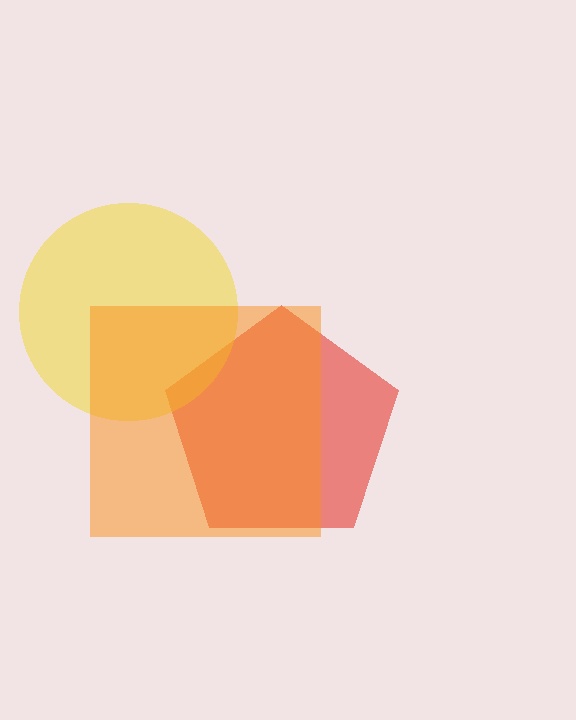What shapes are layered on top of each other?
The layered shapes are: a red pentagon, a yellow circle, an orange square.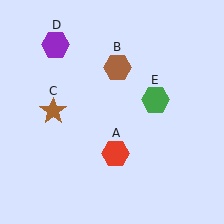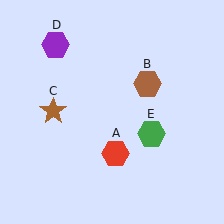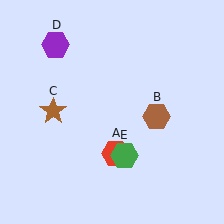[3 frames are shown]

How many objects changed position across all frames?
2 objects changed position: brown hexagon (object B), green hexagon (object E).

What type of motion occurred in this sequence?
The brown hexagon (object B), green hexagon (object E) rotated clockwise around the center of the scene.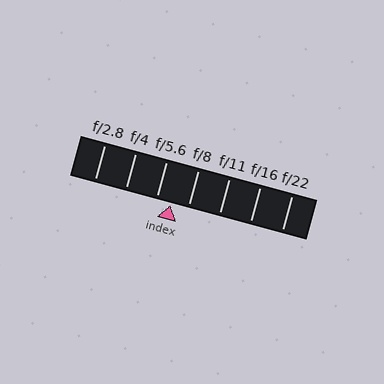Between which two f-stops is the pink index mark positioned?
The index mark is between f/5.6 and f/8.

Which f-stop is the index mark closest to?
The index mark is closest to f/5.6.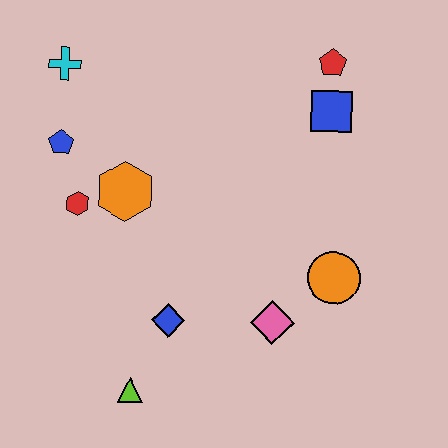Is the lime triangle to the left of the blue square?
Yes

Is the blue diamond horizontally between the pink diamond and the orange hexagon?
Yes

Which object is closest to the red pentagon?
The blue square is closest to the red pentagon.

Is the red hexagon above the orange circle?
Yes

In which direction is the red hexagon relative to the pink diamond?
The red hexagon is to the left of the pink diamond.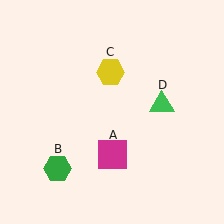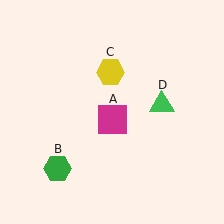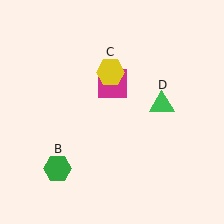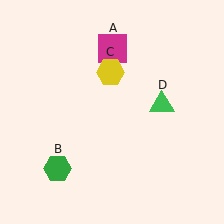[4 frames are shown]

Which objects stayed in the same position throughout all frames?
Green hexagon (object B) and yellow hexagon (object C) and green triangle (object D) remained stationary.